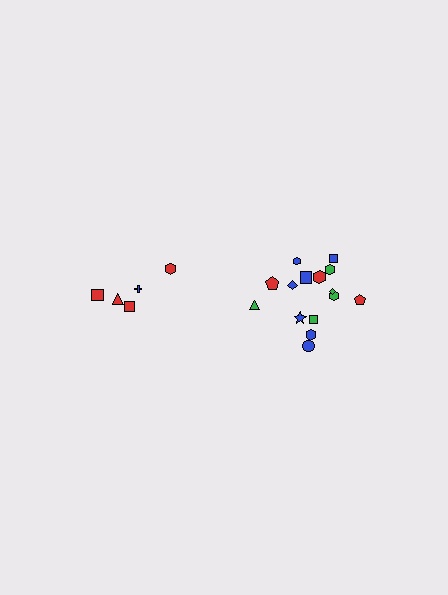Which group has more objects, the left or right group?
The right group.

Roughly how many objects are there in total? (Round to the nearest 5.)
Roughly 20 objects in total.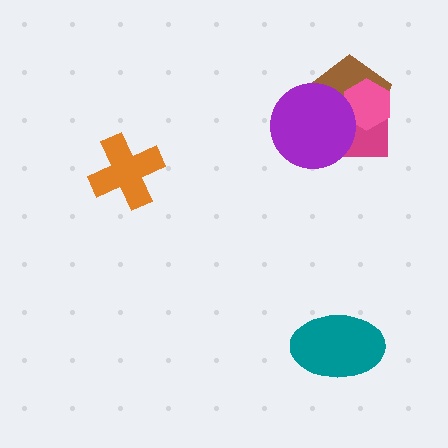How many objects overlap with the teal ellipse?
0 objects overlap with the teal ellipse.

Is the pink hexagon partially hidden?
Yes, it is partially covered by another shape.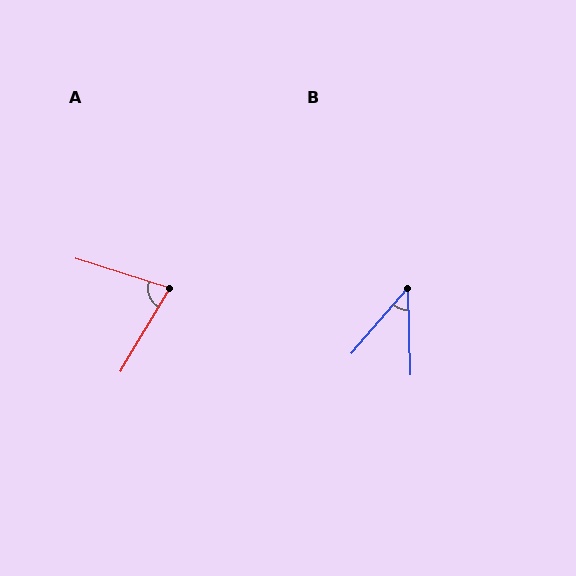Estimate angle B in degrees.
Approximately 43 degrees.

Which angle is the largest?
A, at approximately 77 degrees.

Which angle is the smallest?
B, at approximately 43 degrees.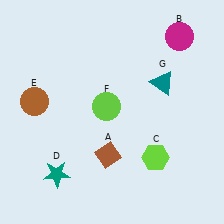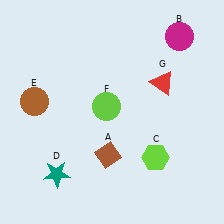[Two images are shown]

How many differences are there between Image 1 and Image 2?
There is 1 difference between the two images.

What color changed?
The triangle (G) changed from teal in Image 1 to red in Image 2.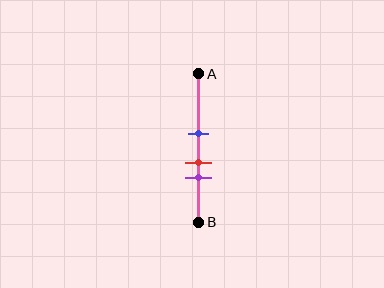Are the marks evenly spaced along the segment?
Yes, the marks are approximately evenly spaced.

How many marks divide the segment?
There are 3 marks dividing the segment.